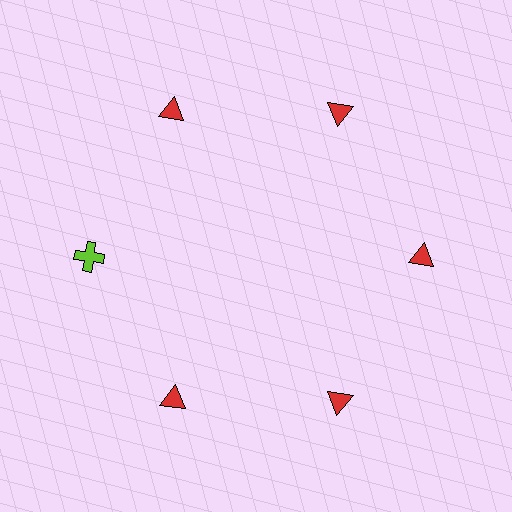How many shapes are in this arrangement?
There are 6 shapes arranged in a ring pattern.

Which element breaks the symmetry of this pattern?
The lime cross at roughly the 9 o'clock position breaks the symmetry. All other shapes are red triangles.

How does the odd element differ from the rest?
It differs in both color (lime instead of red) and shape (cross instead of triangle).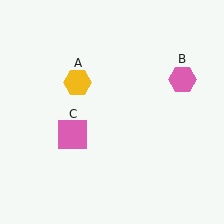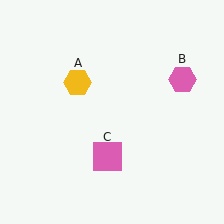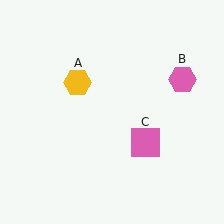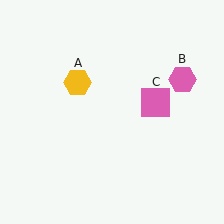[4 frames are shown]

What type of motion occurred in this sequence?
The pink square (object C) rotated counterclockwise around the center of the scene.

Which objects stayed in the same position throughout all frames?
Yellow hexagon (object A) and pink hexagon (object B) remained stationary.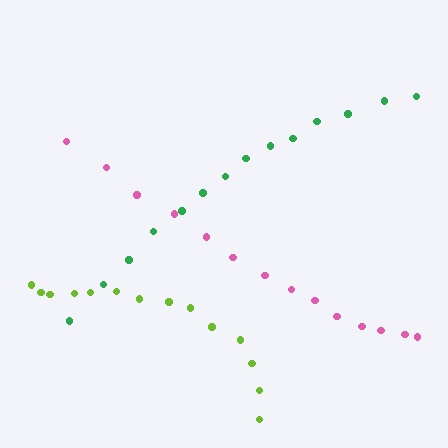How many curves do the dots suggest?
There are 3 distinct paths.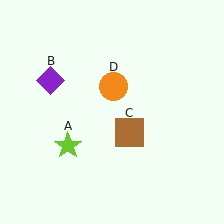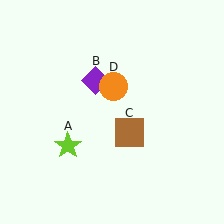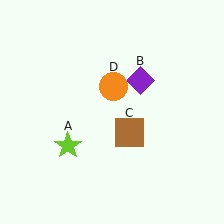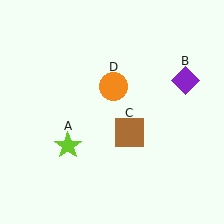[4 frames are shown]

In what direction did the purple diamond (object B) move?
The purple diamond (object B) moved right.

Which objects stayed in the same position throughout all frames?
Lime star (object A) and brown square (object C) and orange circle (object D) remained stationary.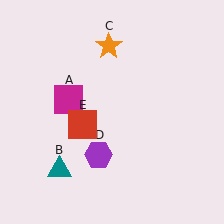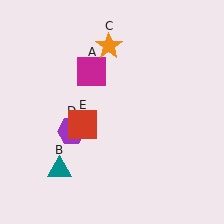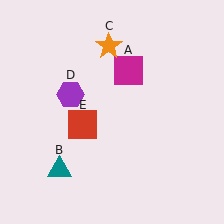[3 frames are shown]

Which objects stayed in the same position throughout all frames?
Teal triangle (object B) and orange star (object C) and red square (object E) remained stationary.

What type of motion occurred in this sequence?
The magenta square (object A), purple hexagon (object D) rotated clockwise around the center of the scene.